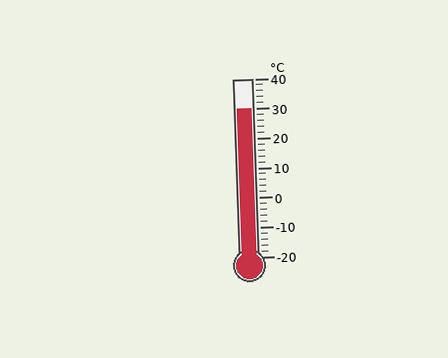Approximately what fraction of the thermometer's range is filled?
The thermometer is filled to approximately 85% of its range.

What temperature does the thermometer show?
The thermometer shows approximately 30°C.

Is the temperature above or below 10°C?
The temperature is above 10°C.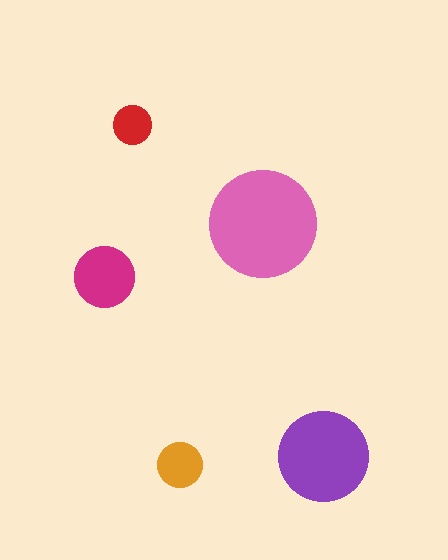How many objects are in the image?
There are 5 objects in the image.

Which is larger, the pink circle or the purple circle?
The pink one.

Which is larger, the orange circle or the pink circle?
The pink one.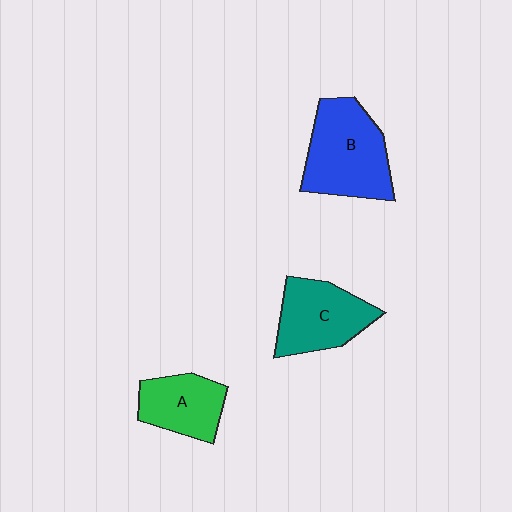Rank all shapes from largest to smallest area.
From largest to smallest: B (blue), C (teal), A (green).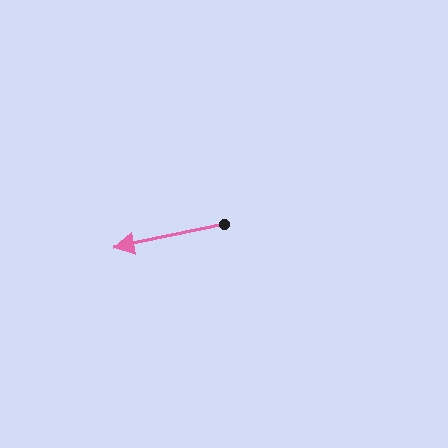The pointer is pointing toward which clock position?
Roughly 9 o'clock.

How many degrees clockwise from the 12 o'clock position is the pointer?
Approximately 258 degrees.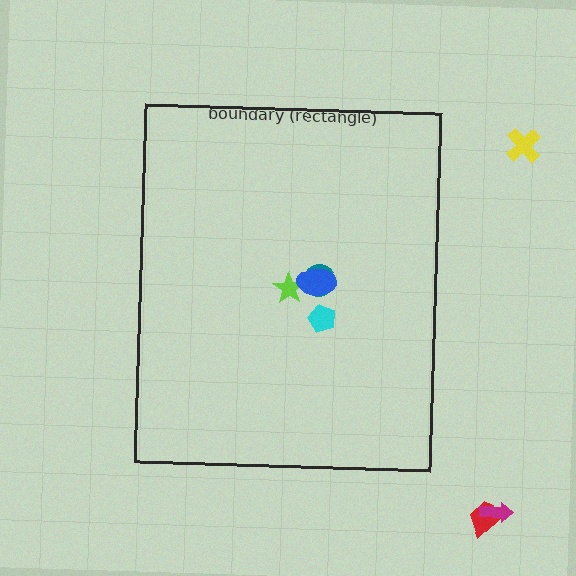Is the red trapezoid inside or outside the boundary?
Outside.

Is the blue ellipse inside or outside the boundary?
Inside.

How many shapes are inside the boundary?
4 inside, 3 outside.